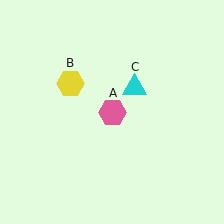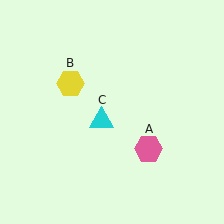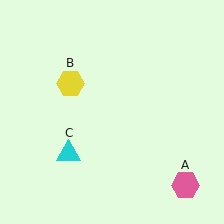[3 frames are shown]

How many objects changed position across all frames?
2 objects changed position: pink hexagon (object A), cyan triangle (object C).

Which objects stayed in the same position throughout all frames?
Yellow hexagon (object B) remained stationary.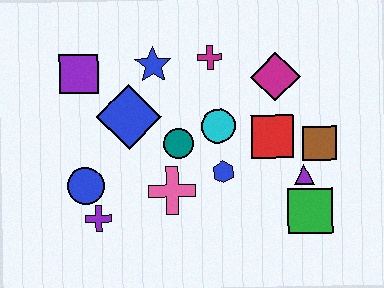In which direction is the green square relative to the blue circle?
The green square is to the right of the blue circle.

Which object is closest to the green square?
The purple triangle is closest to the green square.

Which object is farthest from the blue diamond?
The green square is farthest from the blue diamond.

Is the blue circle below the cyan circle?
Yes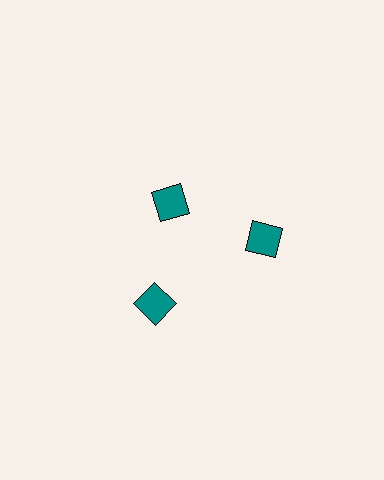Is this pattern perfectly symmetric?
No. The 3 teal diamonds are arranged in a ring, but one element near the 11 o'clock position is pulled inward toward the center, breaking the 3-fold rotational symmetry.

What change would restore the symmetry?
The symmetry would be restored by moving it outward, back onto the ring so that all 3 diamonds sit at equal angles and equal distance from the center.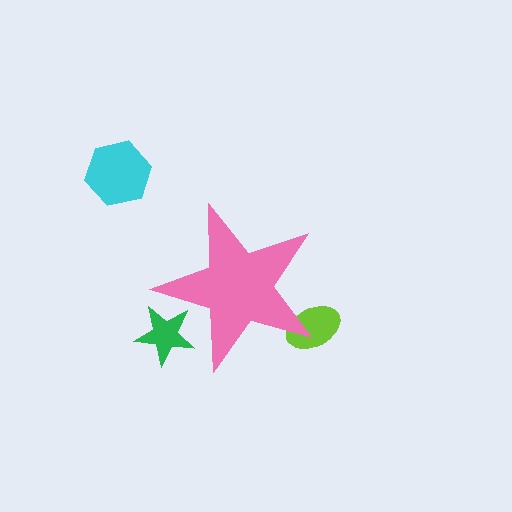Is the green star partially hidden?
Yes, the green star is partially hidden behind the pink star.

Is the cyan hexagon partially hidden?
No, the cyan hexagon is fully visible.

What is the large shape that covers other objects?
A pink star.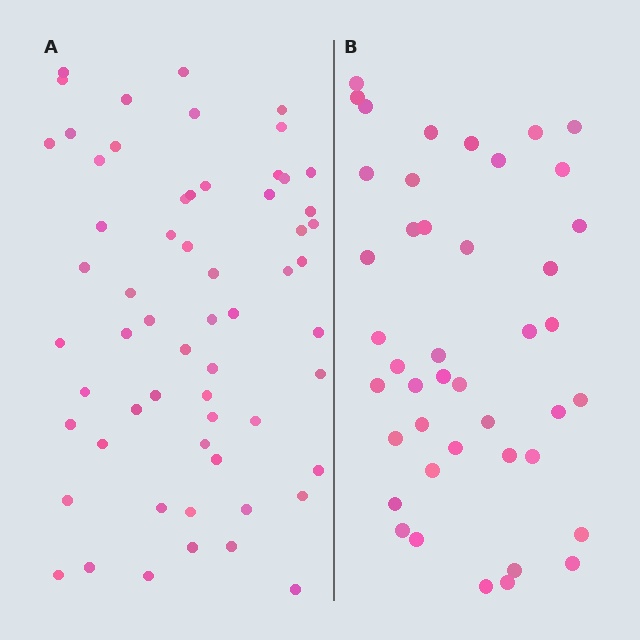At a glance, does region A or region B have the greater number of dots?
Region A (the left region) has more dots.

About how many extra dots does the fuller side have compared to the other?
Region A has approximately 15 more dots than region B.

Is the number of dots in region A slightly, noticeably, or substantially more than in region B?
Region A has noticeably more, but not dramatically so. The ratio is roughly 1.4 to 1.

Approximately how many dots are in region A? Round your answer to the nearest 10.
About 60 dots.